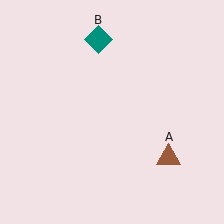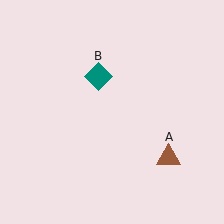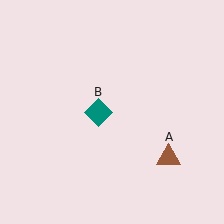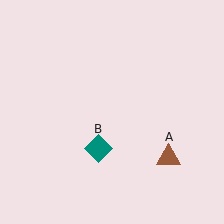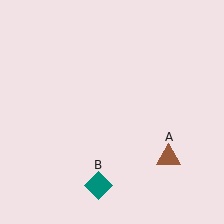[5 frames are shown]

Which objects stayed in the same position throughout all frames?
Brown triangle (object A) remained stationary.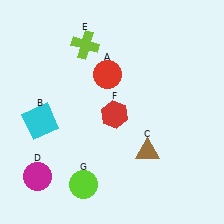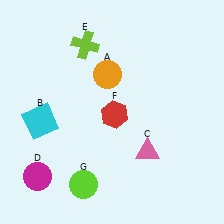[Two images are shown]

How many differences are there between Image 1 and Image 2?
There are 2 differences between the two images.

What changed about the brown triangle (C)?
In Image 1, C is brown. In Image 2, it changed to pink.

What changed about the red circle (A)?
In Image 1, A is red. In Image 2, it changed to orange.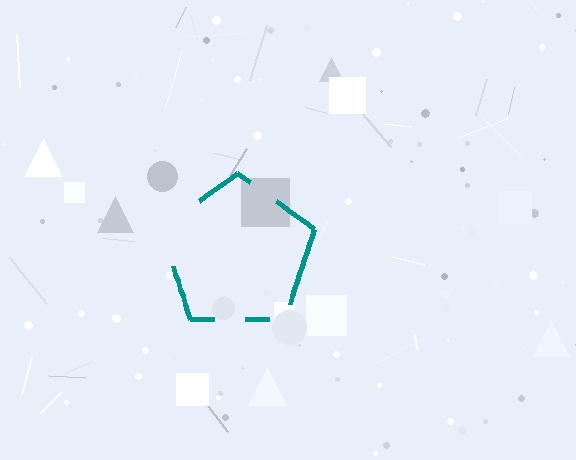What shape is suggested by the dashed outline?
The dashed outline suggests a pentagon.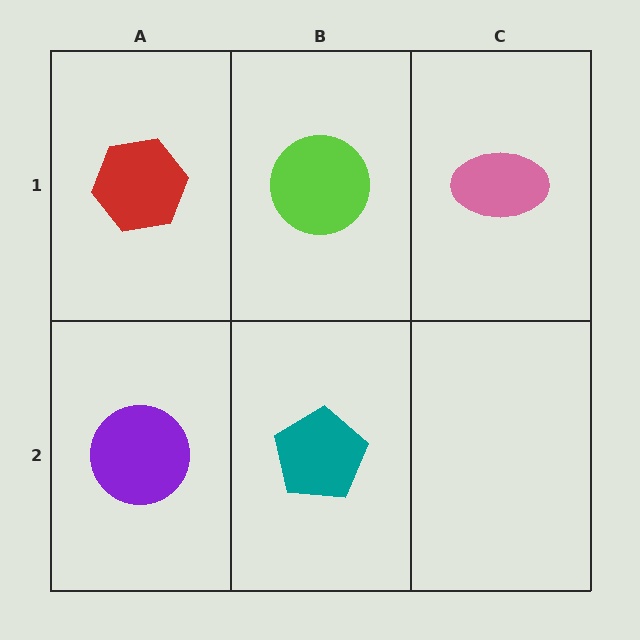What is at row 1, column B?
A lime circle.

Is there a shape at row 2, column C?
No, that cell is empty.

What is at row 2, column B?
A teal pentagon.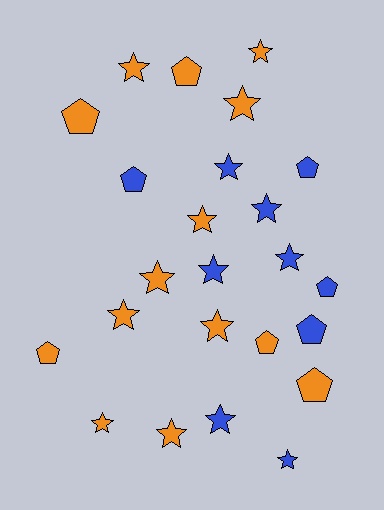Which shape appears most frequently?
Star, with 15 objects.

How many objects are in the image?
There are 24 objects.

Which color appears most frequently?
Orange, with 14 objects.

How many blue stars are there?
There are 6 blue stars.